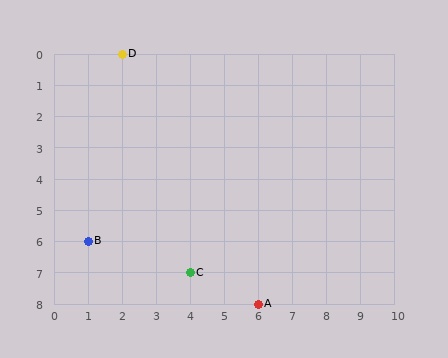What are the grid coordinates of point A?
Point A is at grid coordinates (6, 8).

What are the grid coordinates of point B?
Point B is at grid coordinates (1, 6).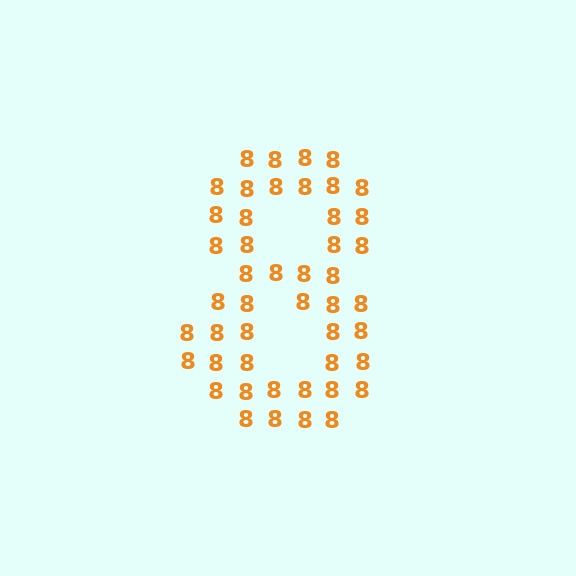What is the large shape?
The large shape is the digit 8.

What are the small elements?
The small elements are digit 8's.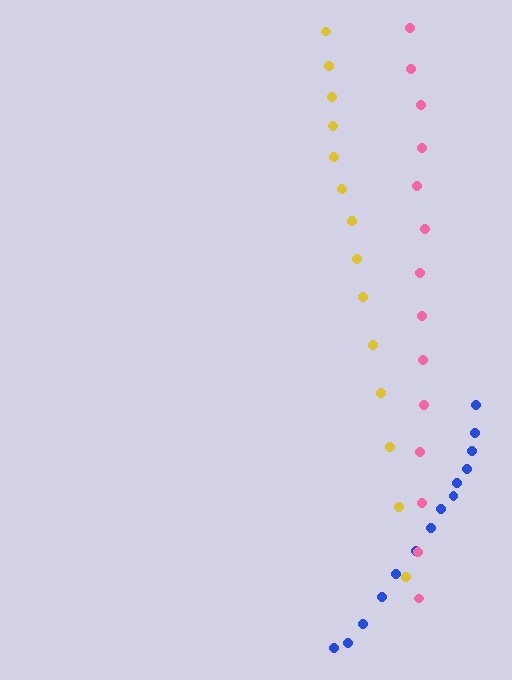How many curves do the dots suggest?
There are 3 distinct paths.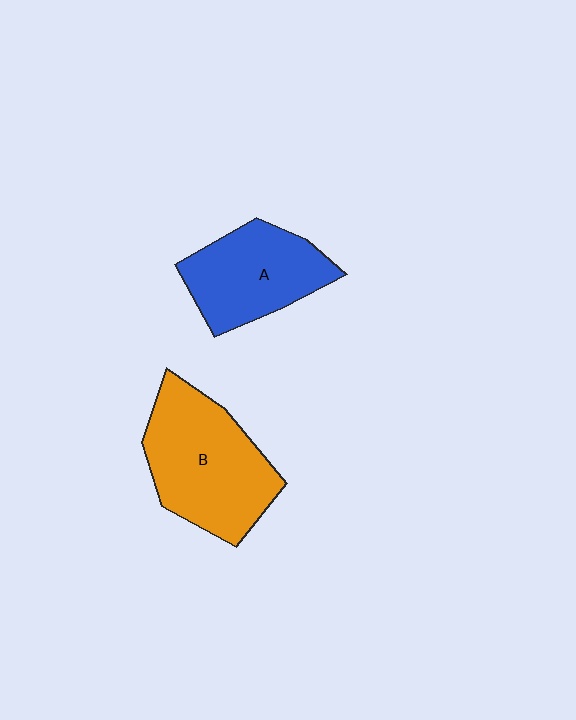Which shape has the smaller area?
Shape A (blue).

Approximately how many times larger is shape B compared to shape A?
Approximately 1.3 times.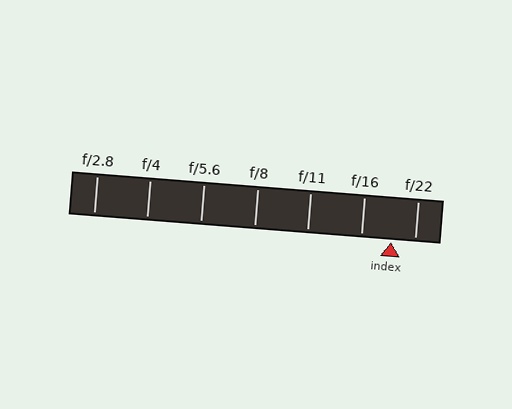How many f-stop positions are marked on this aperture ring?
There are 7 f-stop positions marked.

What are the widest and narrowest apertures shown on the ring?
The widest aperture shown is f/2.8 and the narrowest is f/22.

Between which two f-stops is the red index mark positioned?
The index mark is between f/16 and f/22.